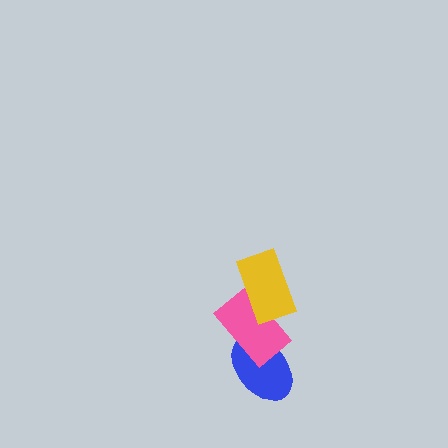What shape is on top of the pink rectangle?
The yellow rectangle is on top of the pink rectangle.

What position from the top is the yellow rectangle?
The yellow rectangle is 1st from the top.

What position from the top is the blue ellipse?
The blue ellipse is 3rd from the top.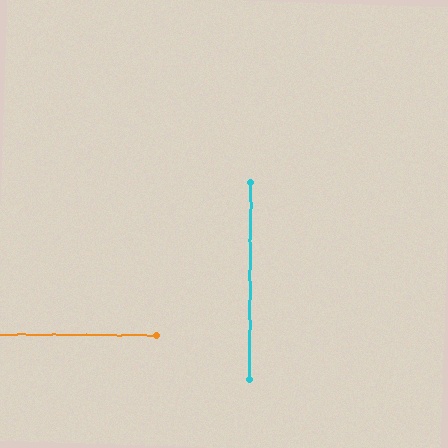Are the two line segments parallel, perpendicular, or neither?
Perpendicular — they meet at approximately 90°.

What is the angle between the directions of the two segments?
Approximately 90 degrees.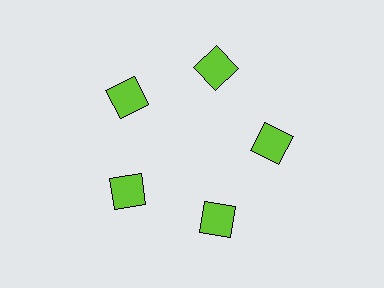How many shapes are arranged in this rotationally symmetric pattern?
There are 5 shapes, arranged in 5 groups of 1.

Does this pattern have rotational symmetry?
Yes, this pattern has 5-fold rotational symmetry. It looks the same after rotating 72 degrees around the center.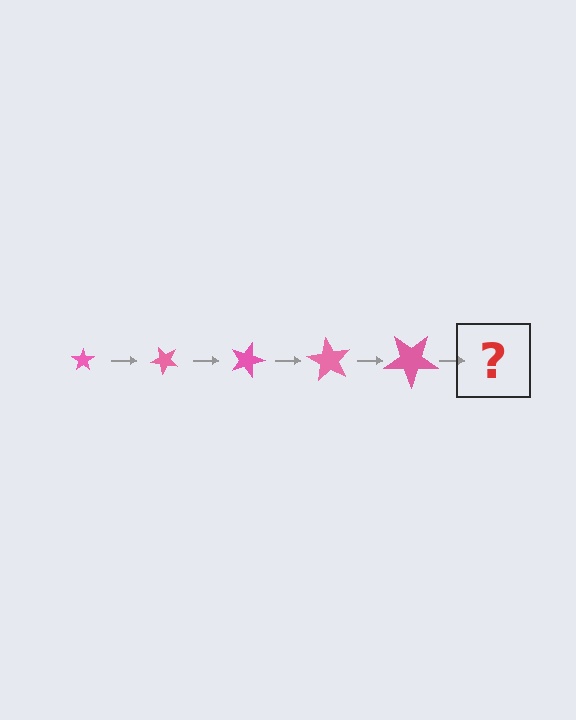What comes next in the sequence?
The next element should be a star, larger than the previous one and rotated 225 degrees from the start.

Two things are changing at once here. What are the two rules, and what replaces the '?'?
The two rules are that the star grows larger each step and it rotates 45 degrees each step. The '?' should be a star, larger than the previous one and rotated 225 degrees from the start.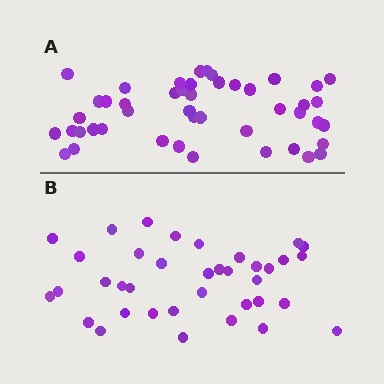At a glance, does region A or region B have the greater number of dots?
Region A (the top region) has more dots.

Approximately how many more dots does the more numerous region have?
Region A has roughly 8 or so more dots than region B.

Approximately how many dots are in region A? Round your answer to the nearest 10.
About 50 dots. (The exact count is 46, which rounds to 50.)